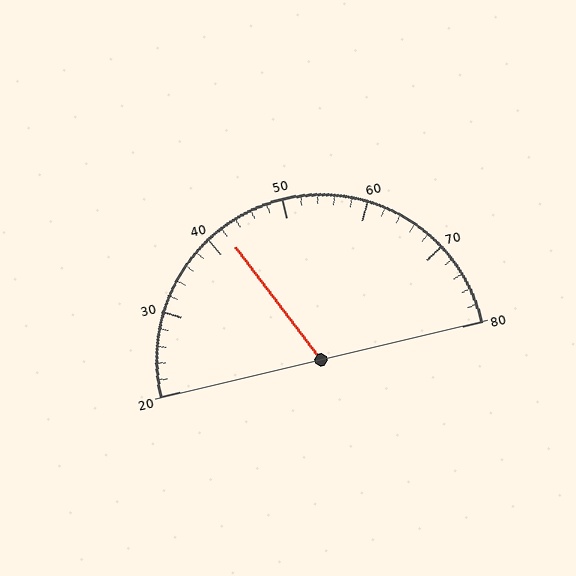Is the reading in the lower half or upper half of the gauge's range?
The reading is in the lower half of the range (20 to 80).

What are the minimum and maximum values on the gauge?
The gauge ranges from 20 to 80.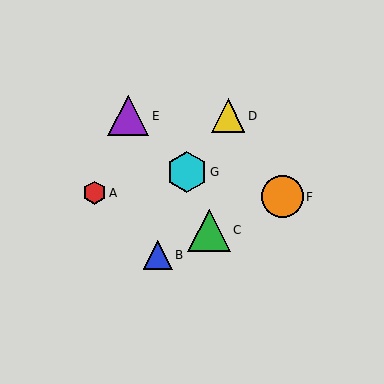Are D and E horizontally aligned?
Yes, both are at y≈116.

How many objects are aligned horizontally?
2 objects (D, E) are aligned horizontally.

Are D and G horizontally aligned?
No, D is at y≈116 and G is at y≈172.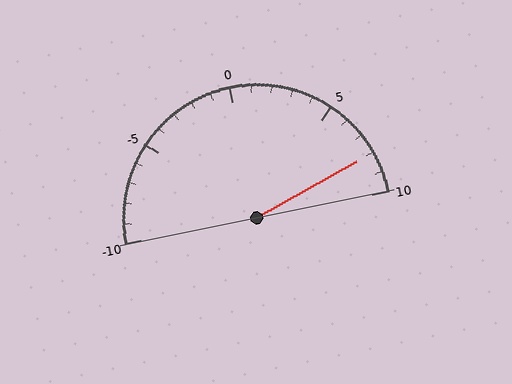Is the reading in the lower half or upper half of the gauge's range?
The reading is in the upper half of the range (-10 to 10).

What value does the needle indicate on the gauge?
The needle indicates approximately 8.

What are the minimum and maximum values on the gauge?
The gauge ranges from -10 to 10.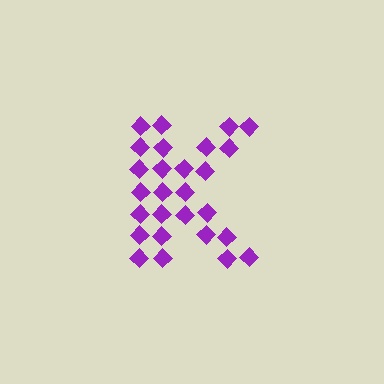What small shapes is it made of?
It is made of small diamonds.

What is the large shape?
The large shape is the letter K.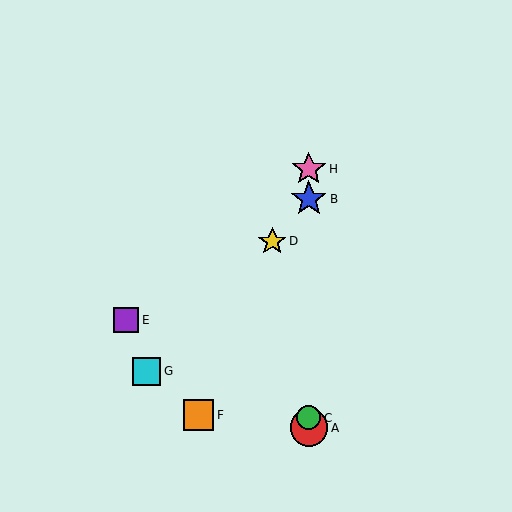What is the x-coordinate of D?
Object D is at x≈272.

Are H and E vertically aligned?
No, H is at x≈309 and E is at x≈126.